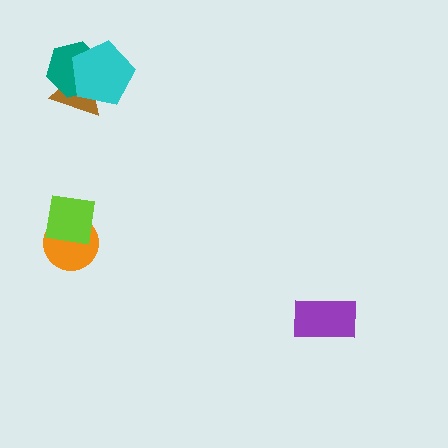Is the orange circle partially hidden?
Yes, it is partially covered by another shape.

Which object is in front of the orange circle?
The lime square is in front of the orange circle.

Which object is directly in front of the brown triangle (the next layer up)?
The teal hexagon is directly in front of the brown triangle.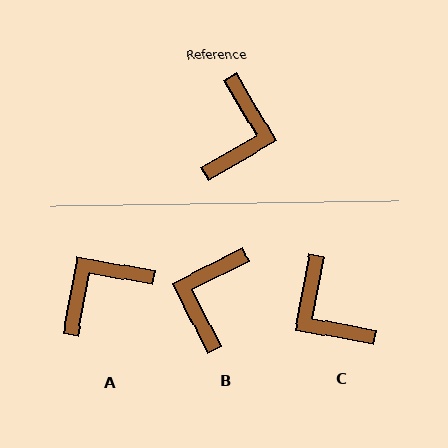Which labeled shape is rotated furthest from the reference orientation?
B, about 176 degrees away.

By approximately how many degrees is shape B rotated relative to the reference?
Approximately 176 degrees counter-clockwise.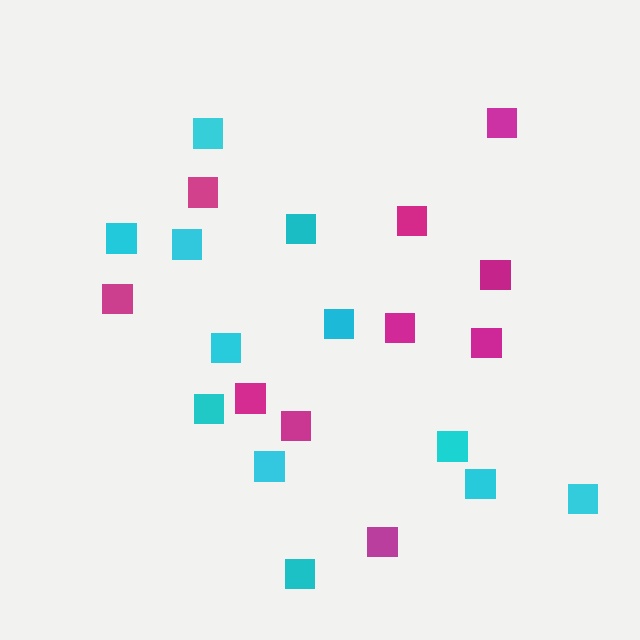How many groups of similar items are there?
There are 2 groups: one group of cyan squares (12) and one group of magenta squares (10).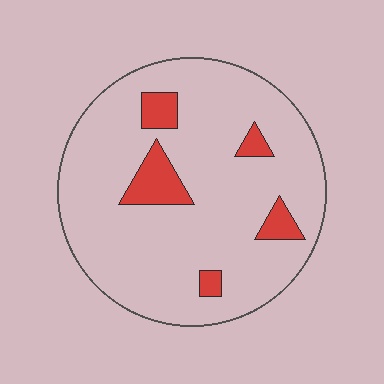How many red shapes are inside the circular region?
5.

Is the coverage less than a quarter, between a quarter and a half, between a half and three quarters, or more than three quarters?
Less than a quarter.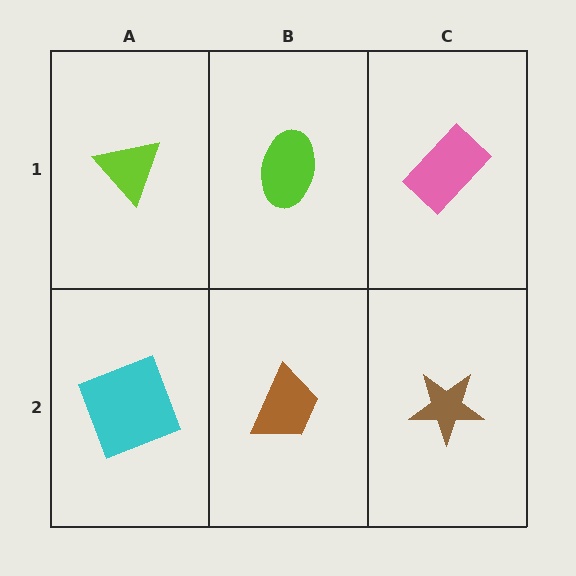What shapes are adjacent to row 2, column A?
A lime triangle (row 1, column A), a brown trapezoid (row 2, column B).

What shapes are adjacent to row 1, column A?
A cyan square (row 2, column A), a lime ellipse (row 1, column B).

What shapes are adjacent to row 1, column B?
A brown trapezoid (row 2, column B), a lime triangle (row 1, column A), a pink rectangle (row 1, column C).